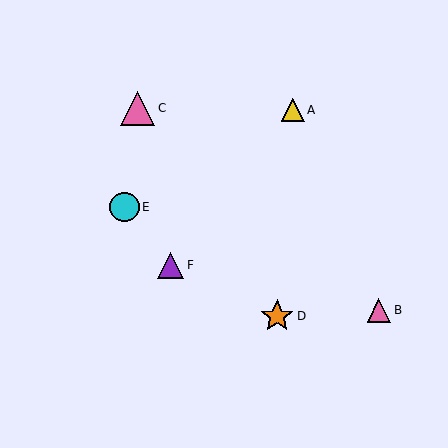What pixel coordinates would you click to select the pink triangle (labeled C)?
Click at (138, 108) to select the pink triangle C.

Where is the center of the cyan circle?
The center of the cyan circle is at (124, 207).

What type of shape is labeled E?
Shape E is a cyan circle.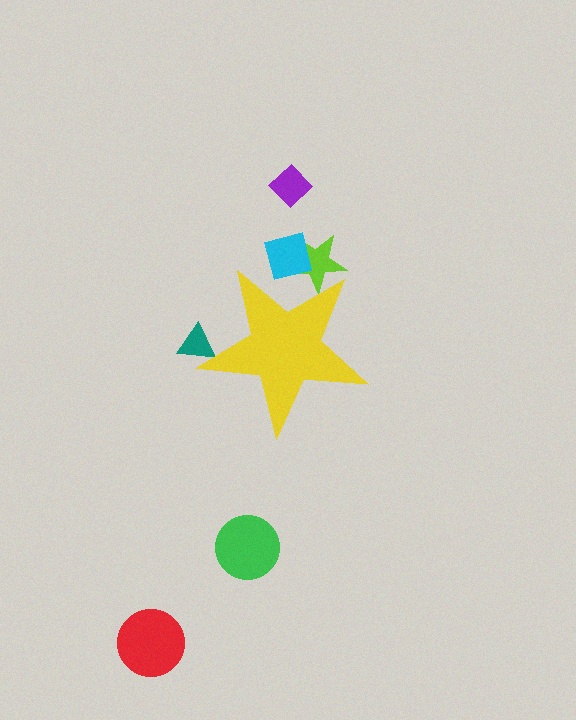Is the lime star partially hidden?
Yes, the lime star is partially hidden behind the yellow star.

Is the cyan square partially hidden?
Yes, the cyan square is partially hidden behind the yellow star.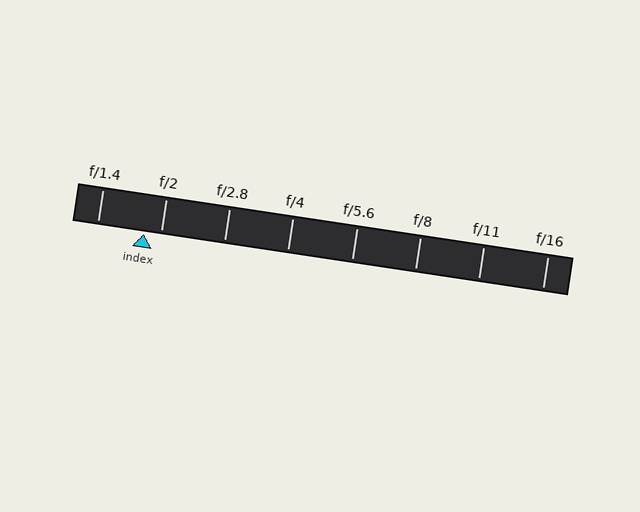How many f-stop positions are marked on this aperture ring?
There are 8 f-stop positions marked.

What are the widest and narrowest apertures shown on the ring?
The widest aperture shown is f/1.4 and the narrowest is f/16.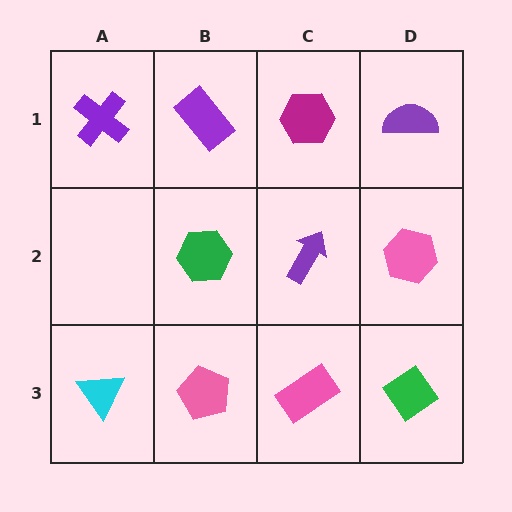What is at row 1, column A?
A purple cross.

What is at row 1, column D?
A purple semicircle.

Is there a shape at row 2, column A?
No, that cell is empty.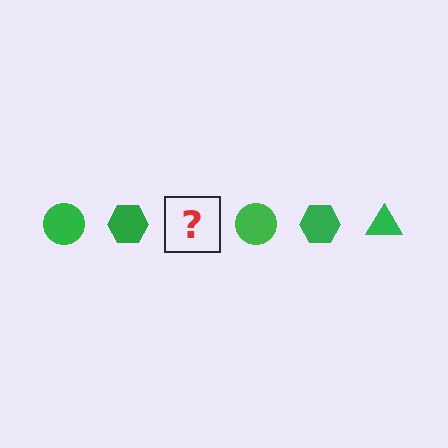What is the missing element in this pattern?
The missing element is a green triangle.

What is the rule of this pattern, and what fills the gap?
The rule is that the pattern cycles through circle, hexagon, triangle shapes in green. The gap should be filled with a green triangle.